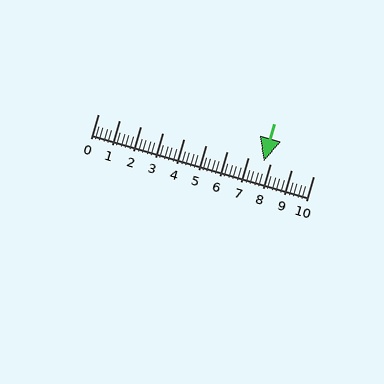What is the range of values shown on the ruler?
The ruler shows values from 0 to 10.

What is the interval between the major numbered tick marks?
The major tick marks are spaced 1 units apart.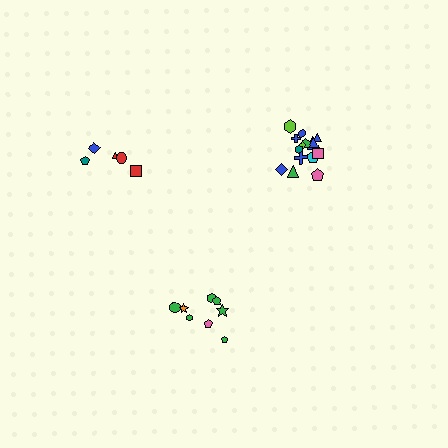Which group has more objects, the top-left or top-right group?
The top-right group.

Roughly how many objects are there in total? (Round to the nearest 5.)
Roughly 30 objects in total.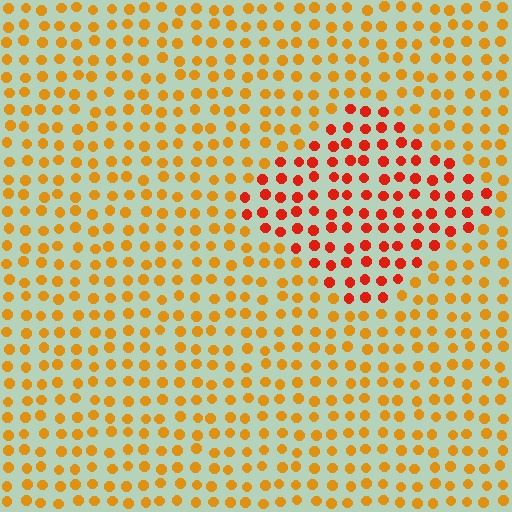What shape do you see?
I see a diamond.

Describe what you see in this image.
The image is filled with small orange elements in a uniform arrangement. A diamond-shaped region is visible where the elements are tinted to a slightly different hue, forming a subtle color boundary.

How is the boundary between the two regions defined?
The boundary is defined purely by a slight shift in hue (about 34 degrees). Spacing, size, and orientation are identical on both sides.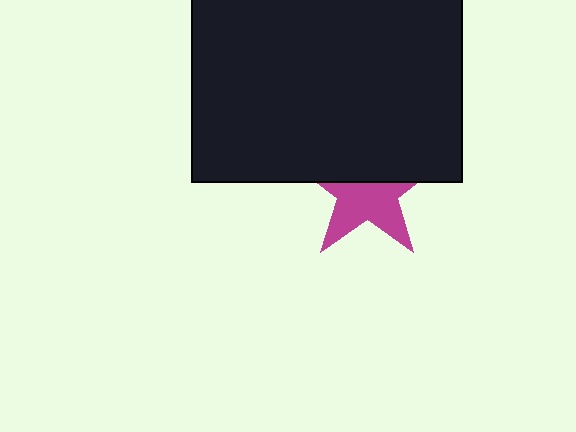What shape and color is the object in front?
The object in front is a black rectangle.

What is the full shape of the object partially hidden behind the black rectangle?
The partially hidden object is a magenta star.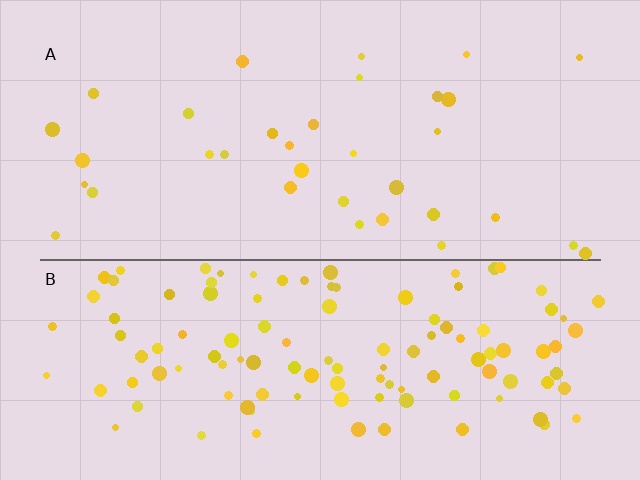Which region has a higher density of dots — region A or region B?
B (the bottom).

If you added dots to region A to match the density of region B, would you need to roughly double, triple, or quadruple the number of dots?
Approximately quadruple.